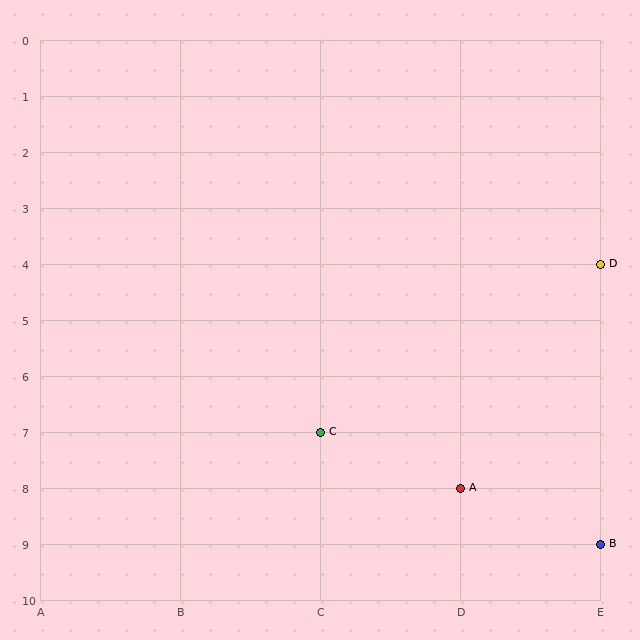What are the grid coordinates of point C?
Point C is at grid coordinates (C, 7).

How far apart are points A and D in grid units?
Points A and D are 1 column and 4 rows apart (about 4.1 grid units diagonally).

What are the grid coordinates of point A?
Point A is at grid coordinates (D, 8).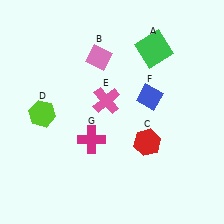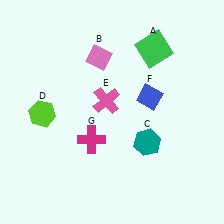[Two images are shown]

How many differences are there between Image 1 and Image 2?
There is 1 difference between the two images.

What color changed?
The hexagon (C) changed from red in Image 1 to teal in Image 2.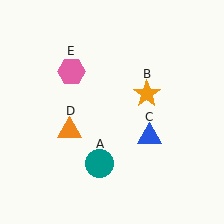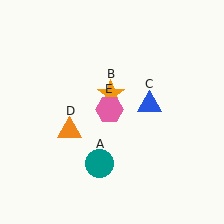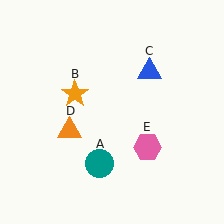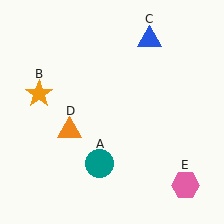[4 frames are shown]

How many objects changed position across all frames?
3 objects changed position: orange star (object B), blue triangle (object C), pink hexagon (object E).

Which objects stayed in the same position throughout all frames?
Teal circle (object A) and orange triangle (object D) remained stationary.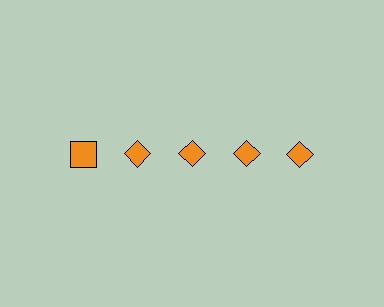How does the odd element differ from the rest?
It has a different shape: square instead of diamond.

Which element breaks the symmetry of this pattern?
The orange square in the top row, leftmost column breaks the symmetry. All other shapes are orange diamonds.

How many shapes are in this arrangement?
There are 5 shapes arranged in a grid pattern.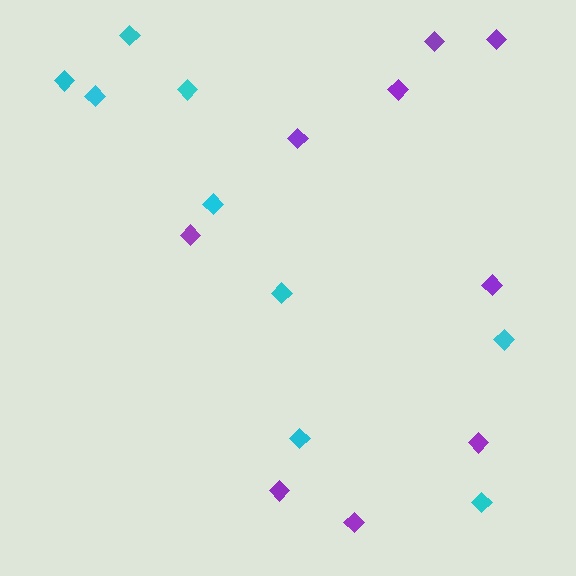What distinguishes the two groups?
There are 2 groups: one group of purple diamonds (9) and one group of cyan diamonds (9).